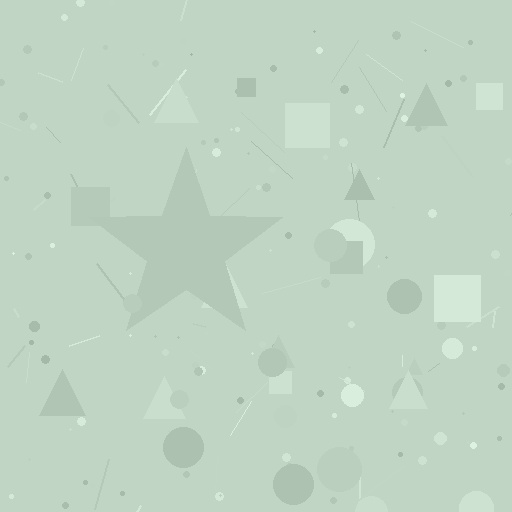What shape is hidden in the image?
A star is hidden in the image.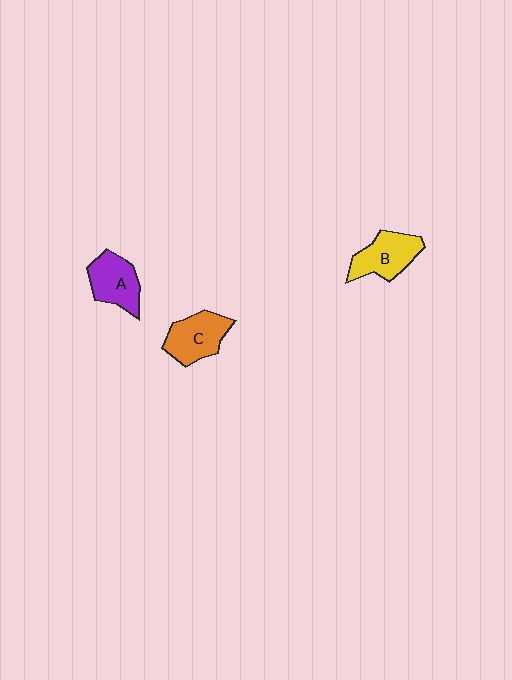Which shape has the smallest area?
Shape A (purple).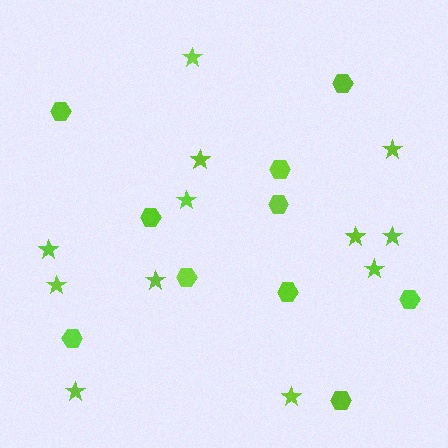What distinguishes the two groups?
There are 2 groups: one group of stars (12) and one group of hexagons (10).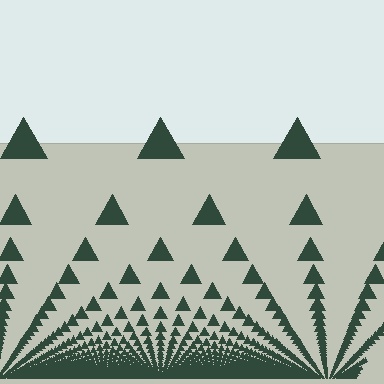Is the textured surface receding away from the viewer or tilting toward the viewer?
The surface appears to tilt toward the viewer. Texture elements get larger and sparser toward the top.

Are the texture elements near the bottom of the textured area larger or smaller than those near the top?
Smaller. The gradient is inverted — elements near the bottom are smaller and denser.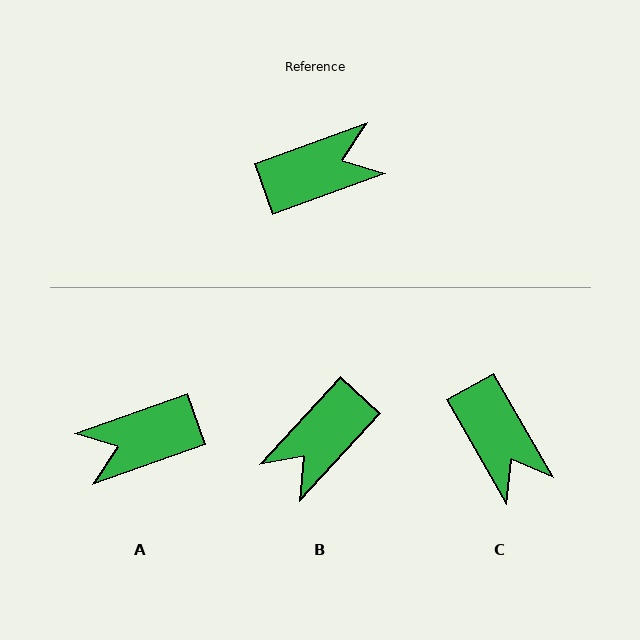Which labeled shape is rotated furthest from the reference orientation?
A, about 179 degrees away.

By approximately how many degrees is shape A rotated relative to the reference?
Approximately 179 degrees counter-clockwise.